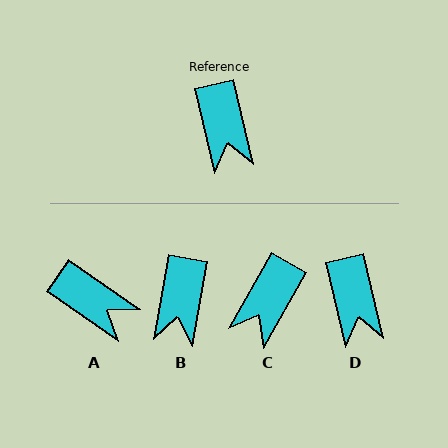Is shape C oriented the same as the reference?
No, it is off by about 43 degrees.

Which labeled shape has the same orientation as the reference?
D.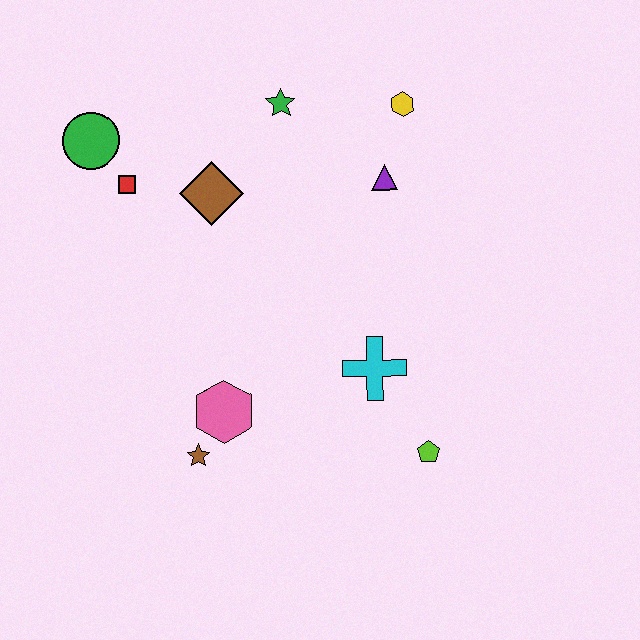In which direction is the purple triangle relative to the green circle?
The purple triangle is to the right of the green circle.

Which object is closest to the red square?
The green circle is closest to the red square.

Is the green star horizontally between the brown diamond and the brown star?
No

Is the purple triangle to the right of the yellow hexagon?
No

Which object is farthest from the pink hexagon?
The yellow hexagon is farthest from the pink hexagon.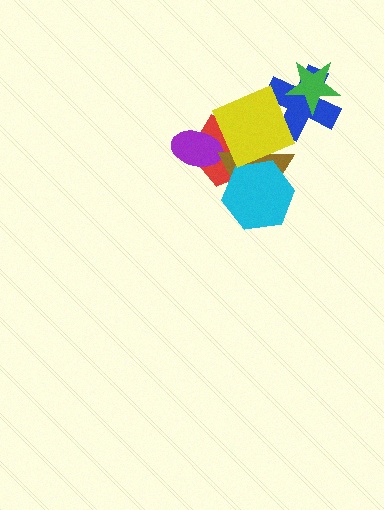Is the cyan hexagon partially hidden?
Yes, it is partially covered by another shape.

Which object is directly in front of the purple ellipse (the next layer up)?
The brown triangle is directly in front of the purple ellipse.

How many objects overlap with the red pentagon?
4 objects overlap with the red pentagon.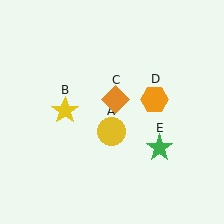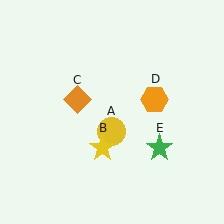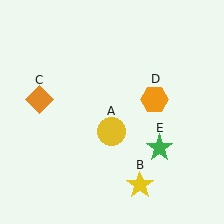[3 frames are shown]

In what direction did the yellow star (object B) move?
The yellow star (object B) moved down and to the right.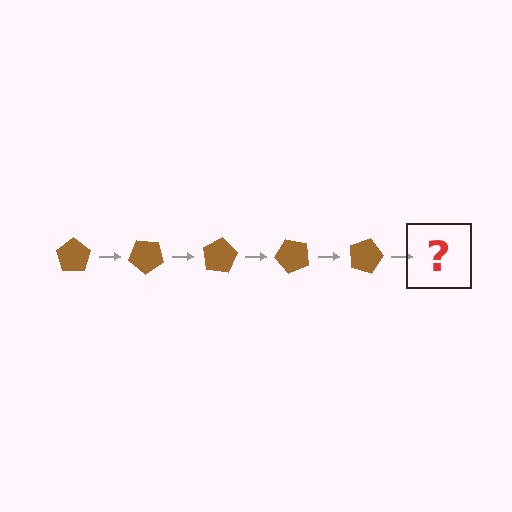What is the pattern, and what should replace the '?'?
The pattern is that the pentagon rotates 40 degrees each step. The '?' should be a brown pentagon rotated 200 degrees.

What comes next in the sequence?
The next element should be a brown pentagon rotated 200 degrees.